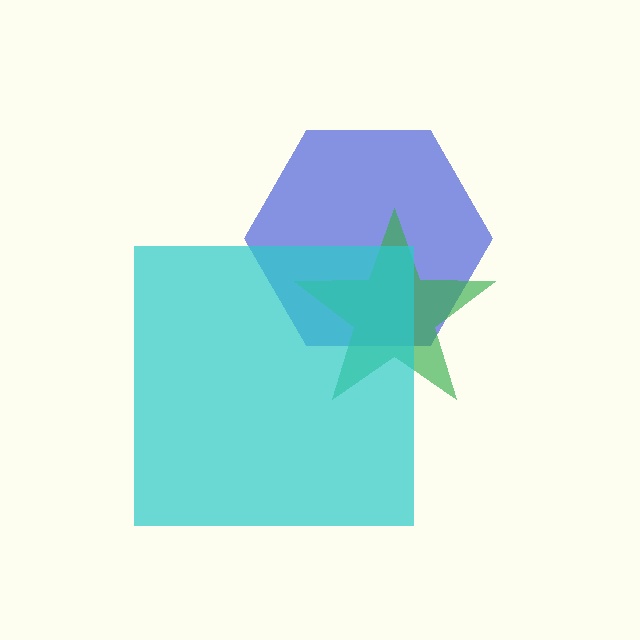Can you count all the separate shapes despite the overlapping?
Yes, there are 3 separate shapes.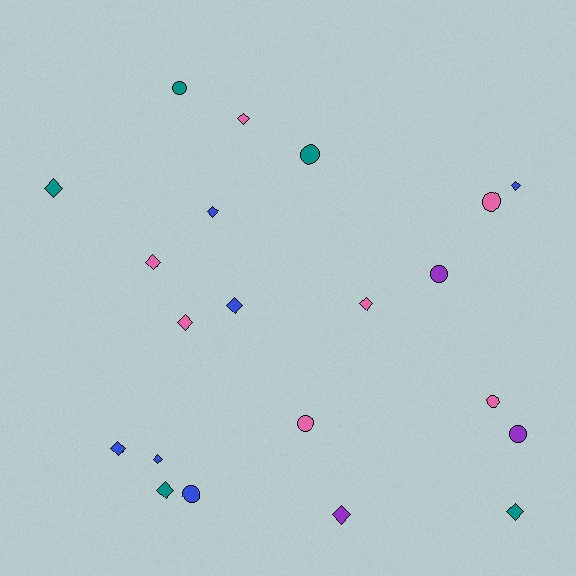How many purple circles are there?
There are 2 purple circles.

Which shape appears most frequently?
Diamond, with 13 objects.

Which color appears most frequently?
Pink, with 7 objects.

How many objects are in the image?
There are 21 objects.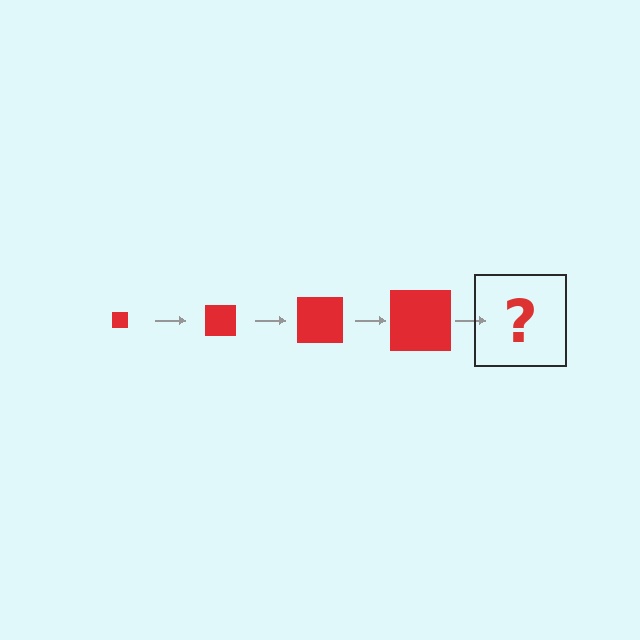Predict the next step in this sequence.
The next step is a red square, larger than the previous one.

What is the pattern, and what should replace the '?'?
The pattern is that the square gets progressively larger each step. The '?' should be a red square, larger than the previous one.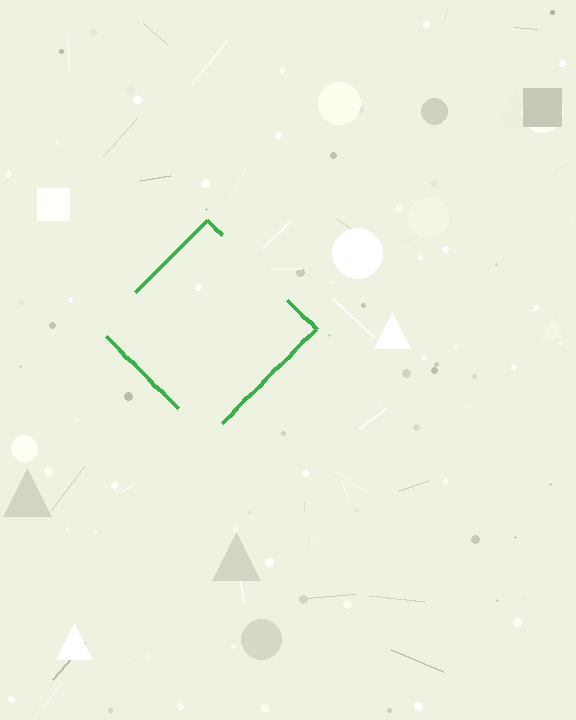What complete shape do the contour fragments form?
The contour fragments form a diamond.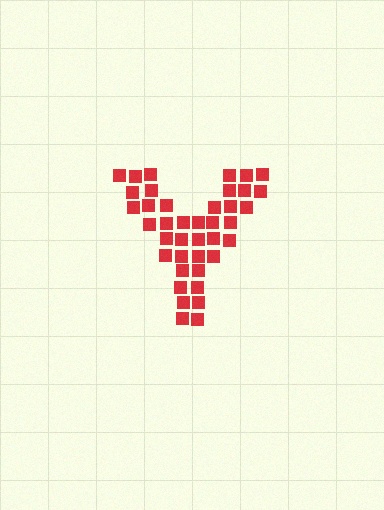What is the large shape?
The large shape is the letter Y.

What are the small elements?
The small elements are squares.